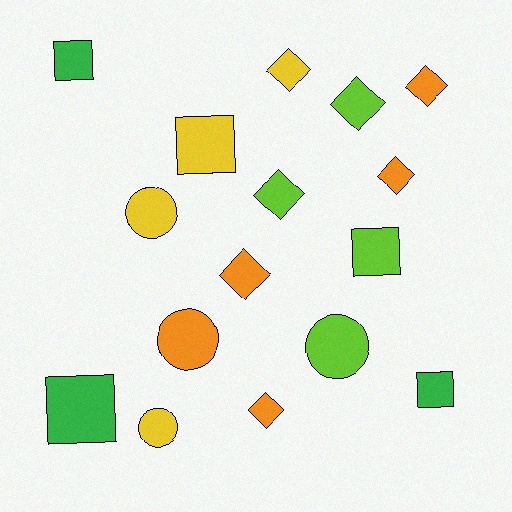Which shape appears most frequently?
Diamond, with 7 objects.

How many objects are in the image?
There are 16 objects.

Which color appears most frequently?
Orange, with 5 objects.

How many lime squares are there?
There is 1 lime square.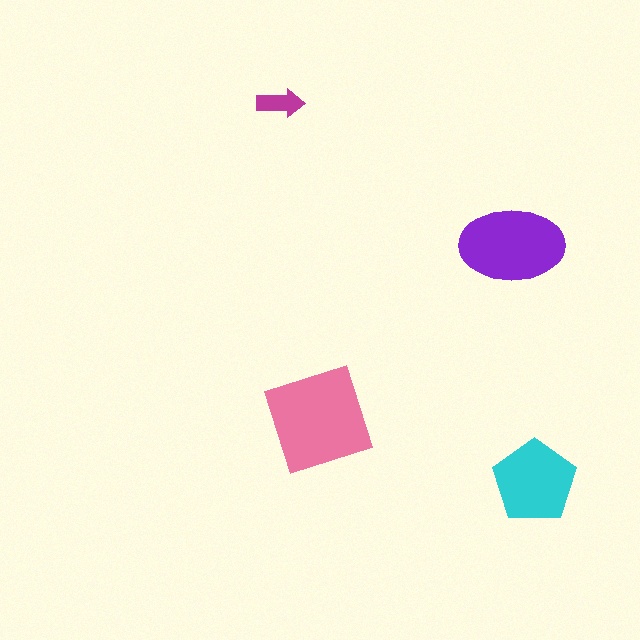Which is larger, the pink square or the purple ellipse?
The pink square.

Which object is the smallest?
The magenta arrow.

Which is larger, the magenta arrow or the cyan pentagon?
The cyan pentagon.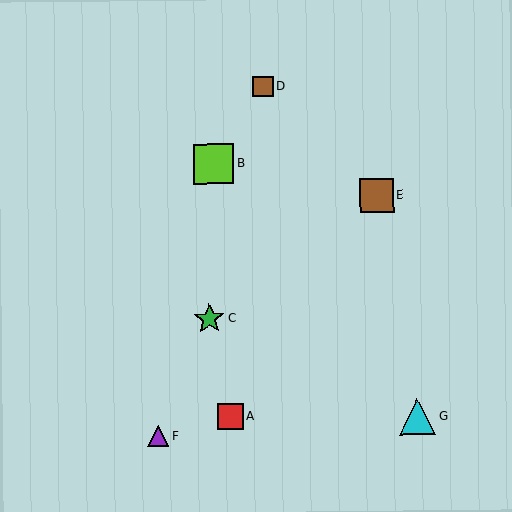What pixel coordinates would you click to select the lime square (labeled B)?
Click at (214, 163) to select the lime square B.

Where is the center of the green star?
The center of the green star is at (209, 319).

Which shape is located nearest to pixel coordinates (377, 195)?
The brown square (labeled E) at (377, 195) is nearest to that location.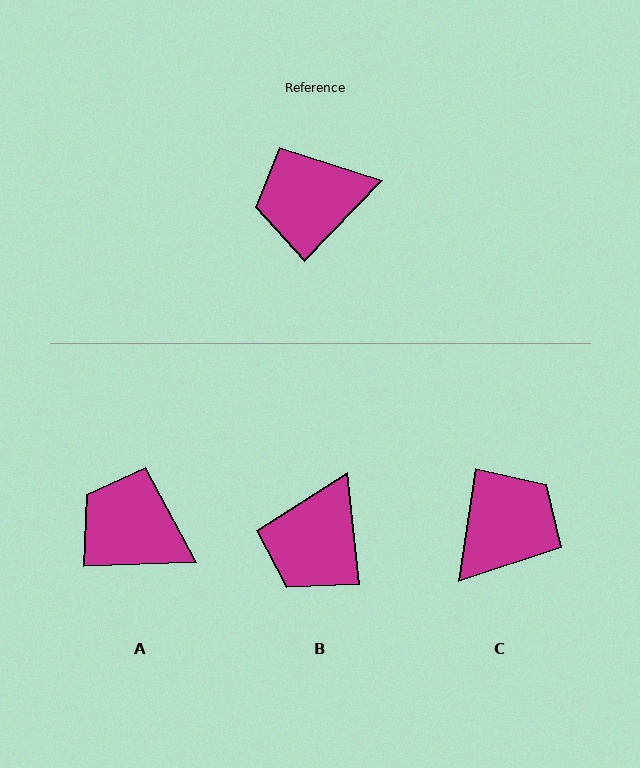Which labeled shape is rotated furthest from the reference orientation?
C, about 144 degrees away.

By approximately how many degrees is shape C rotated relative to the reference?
Approximately 144 degrees clockwise.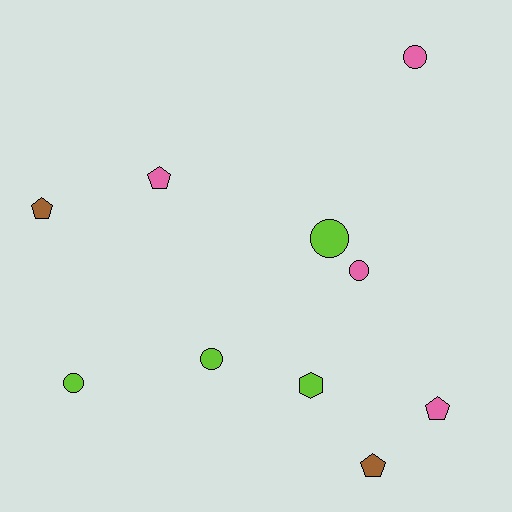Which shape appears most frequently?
Circle, with 5 objects.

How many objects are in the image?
There are 10 objects.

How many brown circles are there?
There are no brown circles.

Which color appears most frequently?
Pink, with 4 objects.